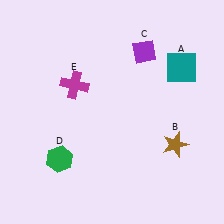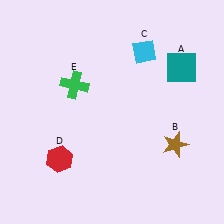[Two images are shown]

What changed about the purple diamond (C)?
In Image 1, C is purple. In Image 2, it changed to cyan.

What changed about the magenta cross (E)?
In Image 1, E is magenta. In Image 2, it changed to green.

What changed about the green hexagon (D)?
In Image 1, D is green. In Image 2, it changed to red.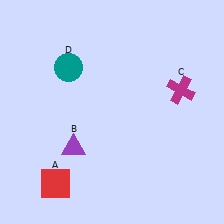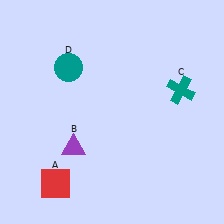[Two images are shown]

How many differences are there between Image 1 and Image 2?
There is 1 difference between the two images.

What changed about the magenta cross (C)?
In Image 1, C is magenta. In Image 2, it changed to teal.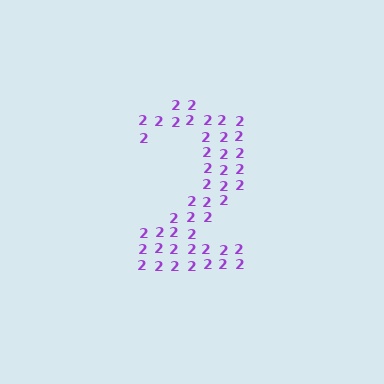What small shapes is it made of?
It is made of small digit 2's.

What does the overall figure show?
The overall figure shows the digit 2.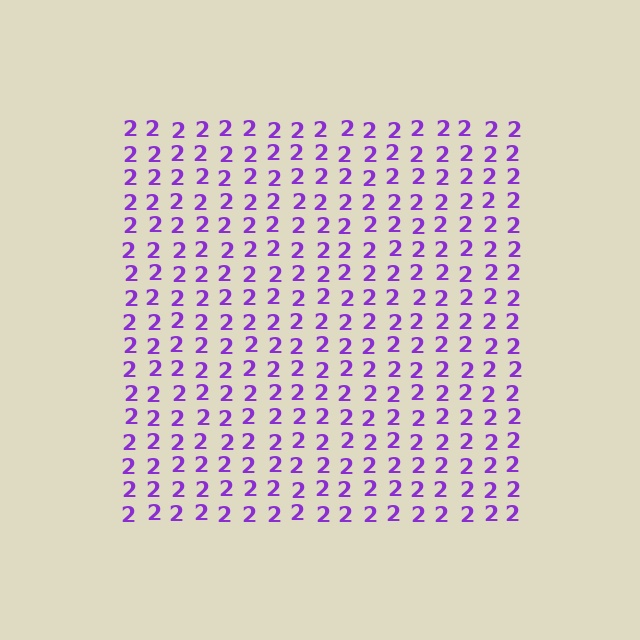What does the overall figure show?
The overall figure shows a square.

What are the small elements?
The small elements are digit 2's.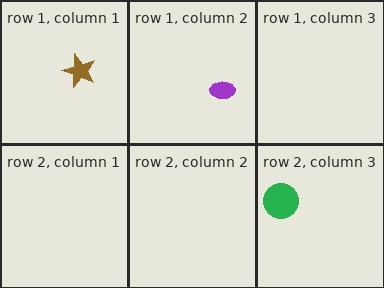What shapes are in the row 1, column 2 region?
The purple ellipse.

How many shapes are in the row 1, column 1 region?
1.